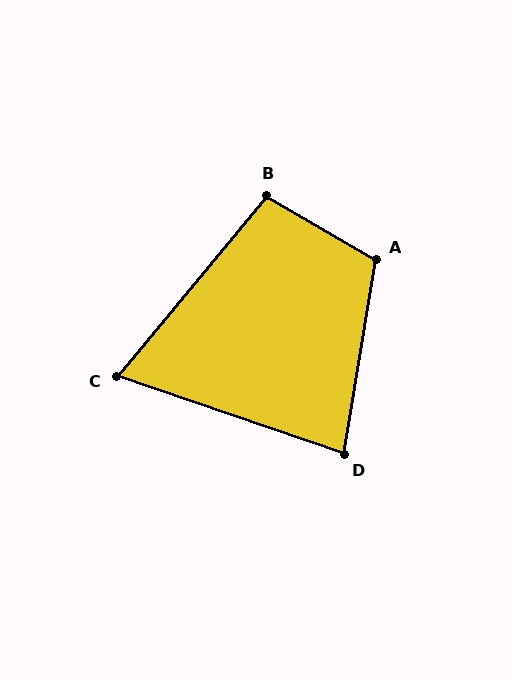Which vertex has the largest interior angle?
A, at approximately 111 degrees.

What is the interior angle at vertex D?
Approximately 81 degrees (acute).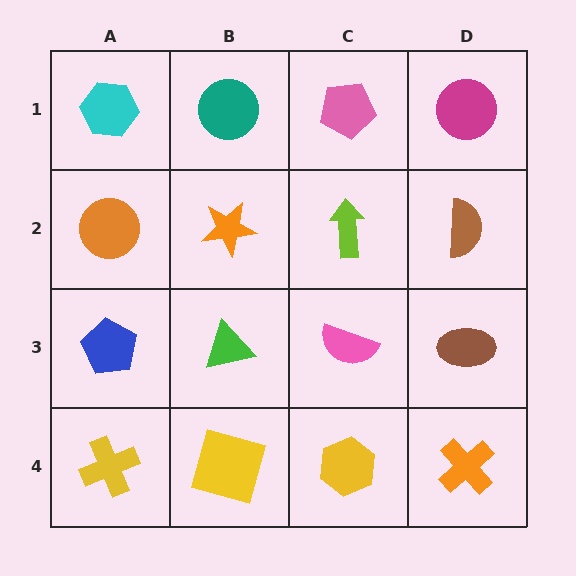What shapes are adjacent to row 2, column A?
A cyan hexagon (row 1, column A), a blue pentagon (row 3, column A), an orange star (row 2, column B).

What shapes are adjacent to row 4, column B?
A green triangle (row 3, column B), a yellow cross (row 4, column A), a yellow hexagon (row 4, column C).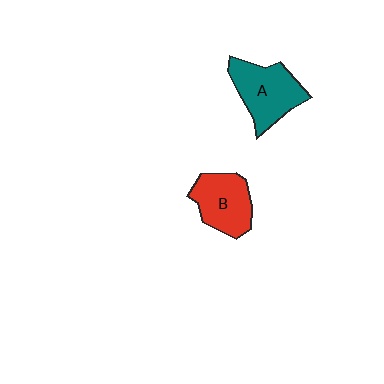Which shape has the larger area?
Shape A (teal).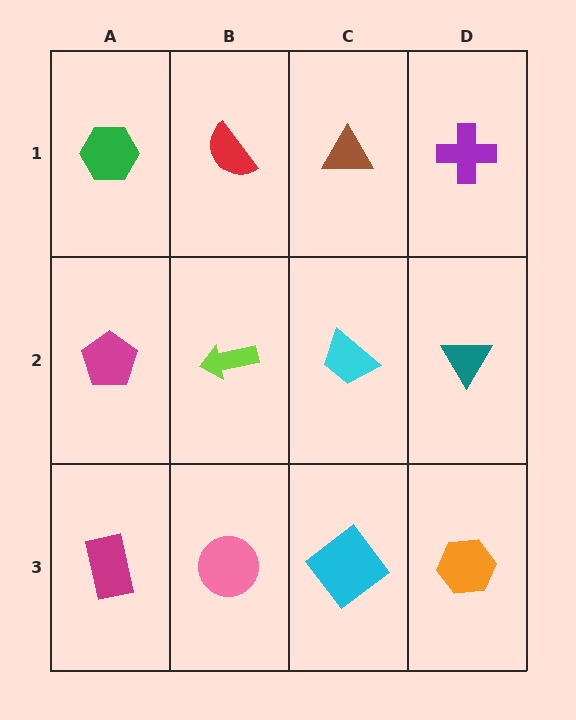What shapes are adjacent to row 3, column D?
A teal triangle (row 2, column D), a cyan diamond (row 3, column C).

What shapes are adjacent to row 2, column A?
A green hexagon (row 1, column A), a magenta rectangle (row 3, column A), a lime arrow (row 2, column B).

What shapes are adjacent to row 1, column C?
A cyan trapezoid (row 2, column C), a red semicircle (row 1, column B), a purple cross (row 1, column D).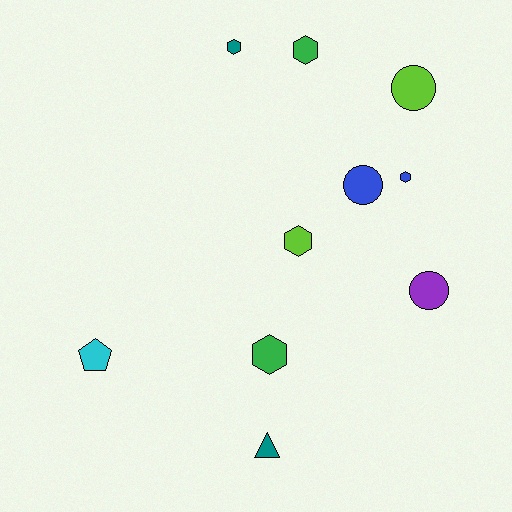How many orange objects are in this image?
There are no orange objects.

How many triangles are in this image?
There is 1 triangle.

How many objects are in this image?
There are 10 objects.